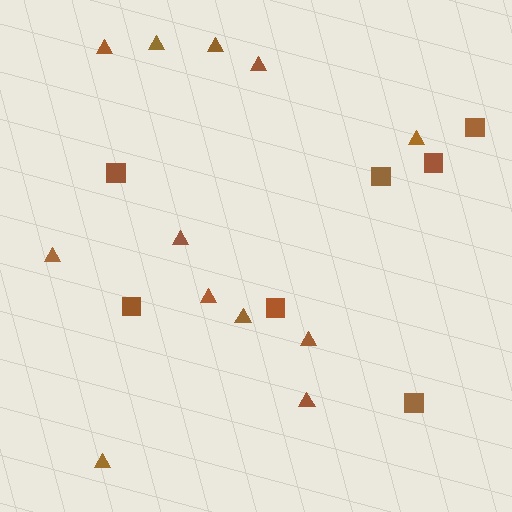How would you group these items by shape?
There are 2 groups: one group of triangles (12) and one group of squares (7).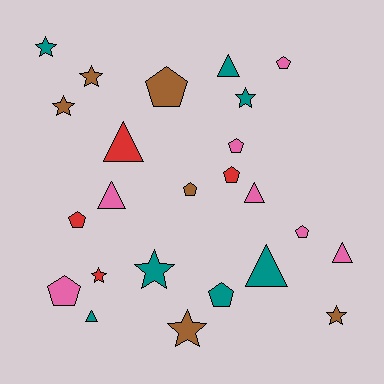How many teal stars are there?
There are 3 teal stars.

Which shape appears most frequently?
Pentagon, with 9 objects.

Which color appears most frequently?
Teal, with 7 objects.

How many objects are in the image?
There are 24 objects.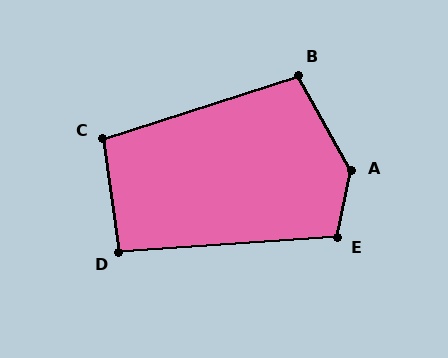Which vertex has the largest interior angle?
A, at approximately 139 degrees.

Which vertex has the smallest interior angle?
D, at approximately 94 degrees.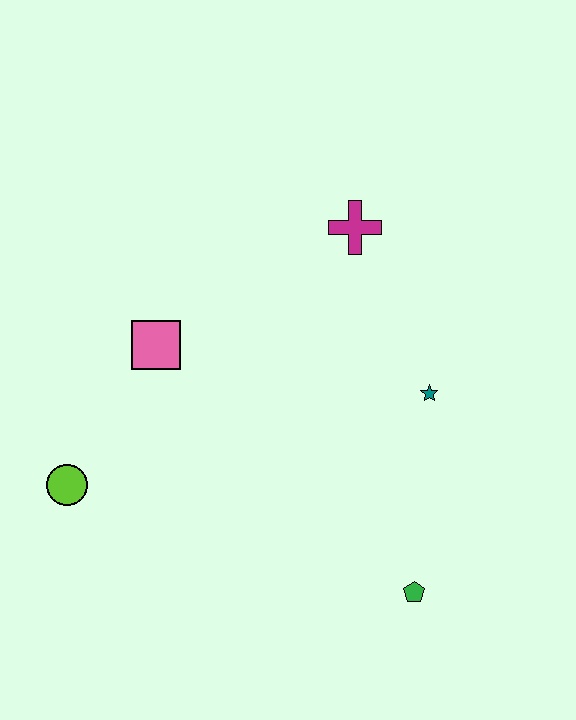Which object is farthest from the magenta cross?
The lime circle is farthest from the magenta cross.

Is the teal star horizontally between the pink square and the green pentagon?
No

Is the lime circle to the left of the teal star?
Yes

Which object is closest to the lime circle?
The pink square is closest to the lime circle.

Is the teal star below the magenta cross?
Yes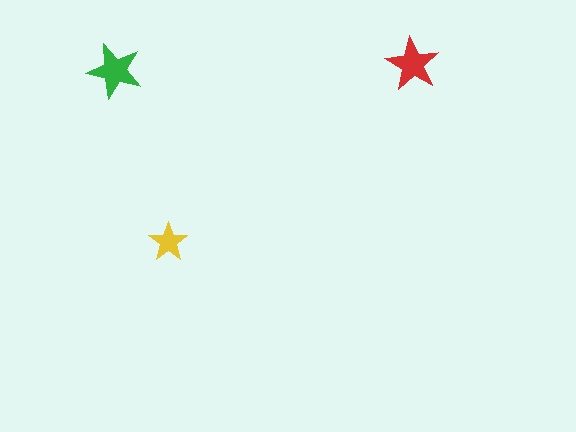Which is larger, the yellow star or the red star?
The red one.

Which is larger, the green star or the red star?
The green one.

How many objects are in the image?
There are 3 objects in the image.